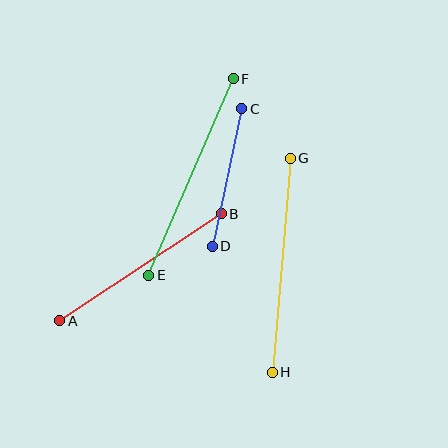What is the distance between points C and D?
The distance is approximately 141 pixels.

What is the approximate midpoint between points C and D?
The midpoint is at approximately (227, 178) pixels.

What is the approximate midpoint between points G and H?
The midpoint is at approximately (281, 265) pixels.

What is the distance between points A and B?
The distance is approximately 193 pixels.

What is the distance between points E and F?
The distance is approximately 214 pixels.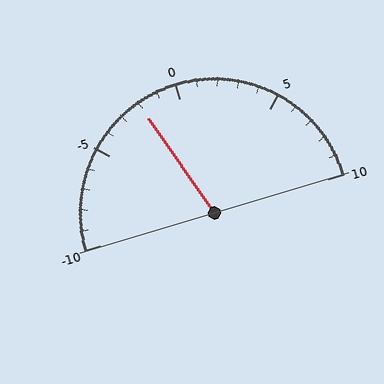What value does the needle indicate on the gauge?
The needle indicates approximately -2.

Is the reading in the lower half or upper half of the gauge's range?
The reading is in the lower half of the range (-10 to 10).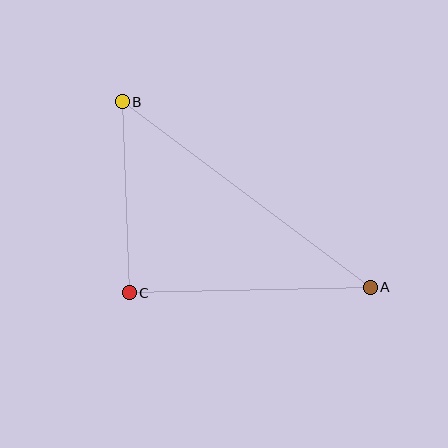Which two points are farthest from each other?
Points A and B are farthest from each other.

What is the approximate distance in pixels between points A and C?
The distance between A and C is approximately 241 pixels.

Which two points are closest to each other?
Points B and C are closest to each other.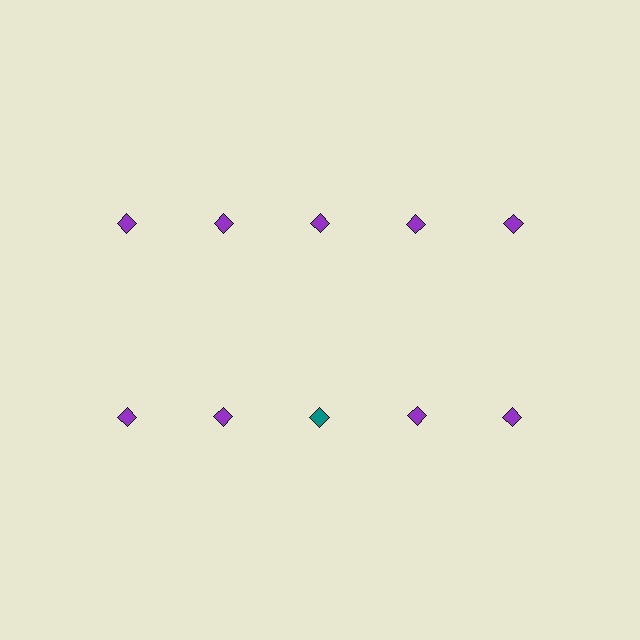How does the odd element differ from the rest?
It has a different color: teal instead of purple.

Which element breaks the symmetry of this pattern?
The teal diamond in the second row, center column breaks the symmetry. All other shapes are purple diamonds.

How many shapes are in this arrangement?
There are 10 shapes arranged in a grid pattern.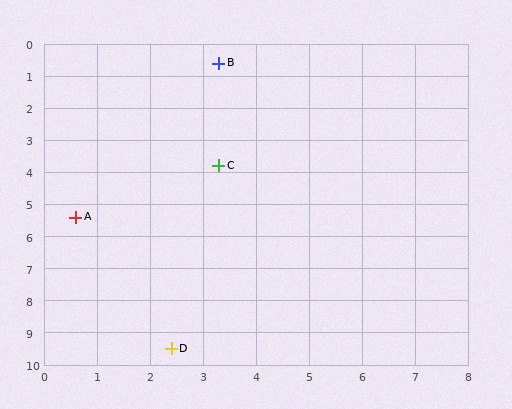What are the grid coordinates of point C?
Point C is at approximately (3.3, 3.8).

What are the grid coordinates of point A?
Point A is at approximately (0.6, 5.4).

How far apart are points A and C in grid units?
Points A and C are about 3.1 grid units apart.